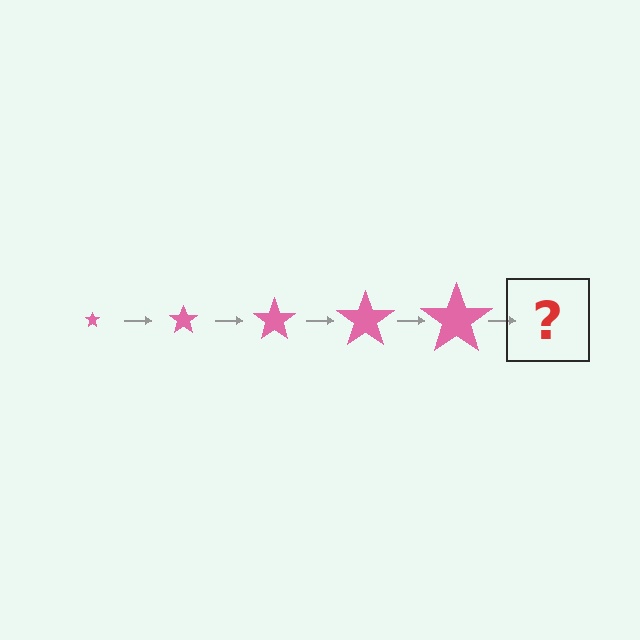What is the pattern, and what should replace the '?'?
The pattern is that the star gets progressively larger each step. The '?' should be a pink star, larger than the previous one.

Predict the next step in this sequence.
The next step is a pink star, larger than the previous one.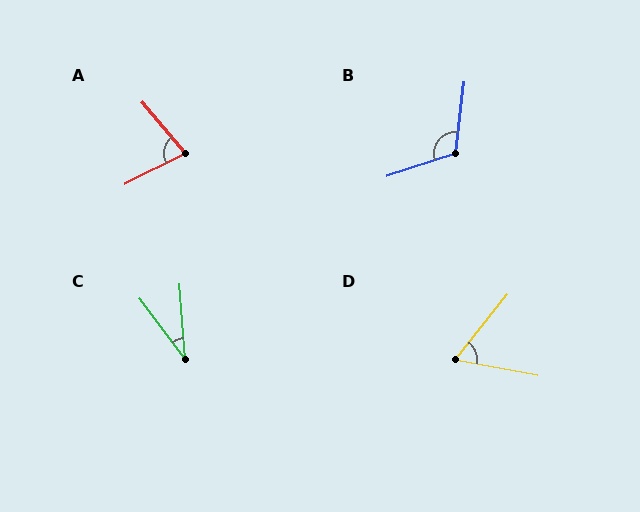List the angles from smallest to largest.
C (33°), D (62°), A (77°), B (115°).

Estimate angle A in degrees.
Approximately 77 degrees.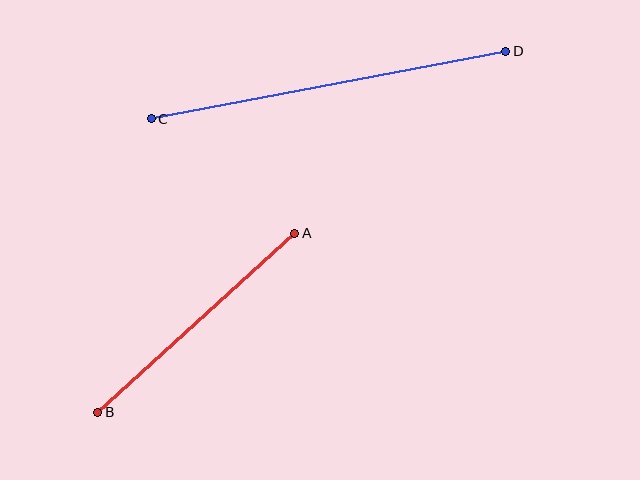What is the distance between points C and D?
The distance is approximately 361 pixels.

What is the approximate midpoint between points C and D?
The midpoint is at approximately (328, 85) pixels.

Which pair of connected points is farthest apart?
Points C and D are farthest apart.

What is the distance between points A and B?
The distance is approximately 266 pixels.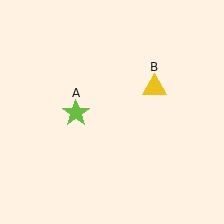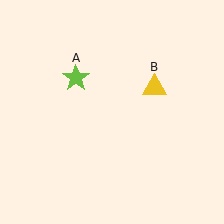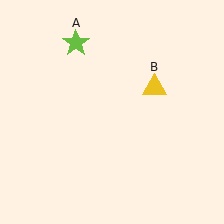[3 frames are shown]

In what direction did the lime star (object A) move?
The lime star (object A) moved up.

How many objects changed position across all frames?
1 object changed position: lime star (object A).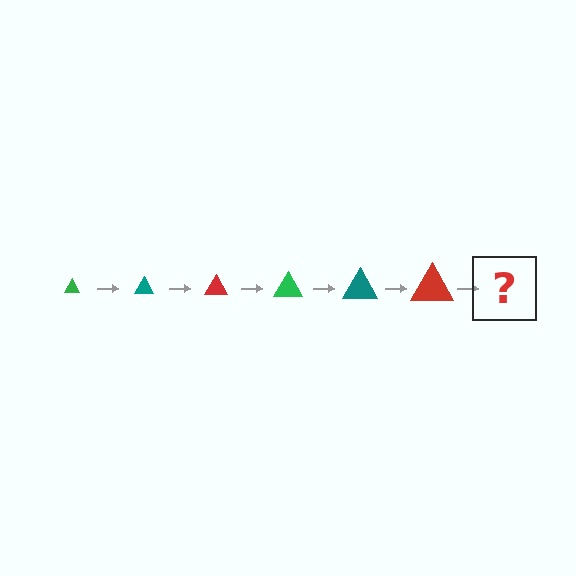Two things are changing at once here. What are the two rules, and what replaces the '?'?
The two rules are that the triangle grows larger each step and the color cycles through green, teal, and red. The '?' should be a green triangle, larger than the previous one.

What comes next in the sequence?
The next element should be a green triangle, larger than the previous one.